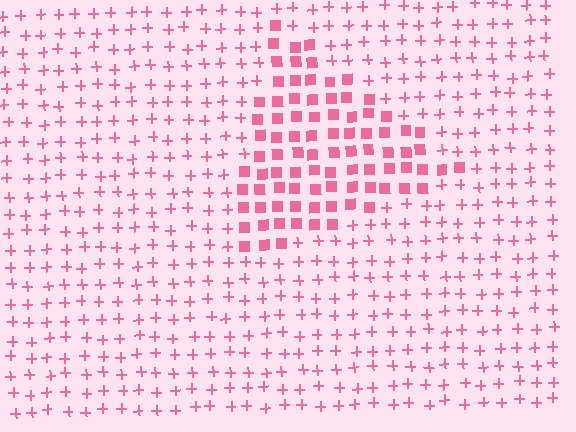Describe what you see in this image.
The image is filled with small pink elements arranged in a uniform grid. A triangle-shaped region contains squares, while the surrounding area contains plus signs. The boundary is defined purely by the change in element shape.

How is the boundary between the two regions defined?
The boundary is defined by a change in element shape: squares inside vs. plus signs outside. All elements share the same color and spacing.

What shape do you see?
I see a triangle.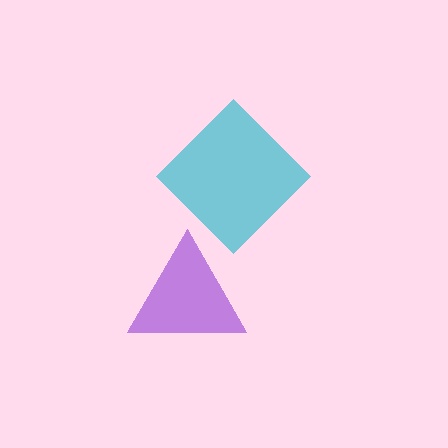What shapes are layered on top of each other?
The layered shapes are: a cyan diamond, a purple triangle.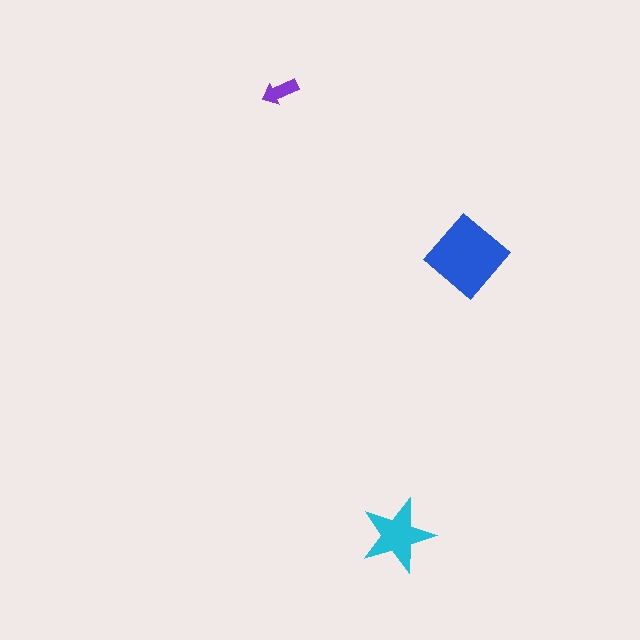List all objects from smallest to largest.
The purple arrow, the cyan star, the blue diamond.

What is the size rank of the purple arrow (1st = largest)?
3rd.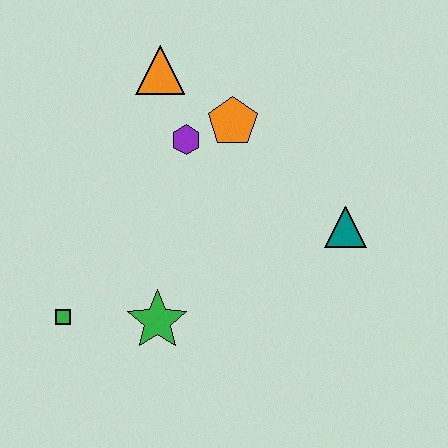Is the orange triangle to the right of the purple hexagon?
No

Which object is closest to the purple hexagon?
The orange pentagon is closest to the purple hexagon.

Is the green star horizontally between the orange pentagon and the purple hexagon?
No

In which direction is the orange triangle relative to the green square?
The orange triangle is above the green square.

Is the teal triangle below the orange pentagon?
Yes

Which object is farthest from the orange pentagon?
The green square is farthest from the orange pentagon.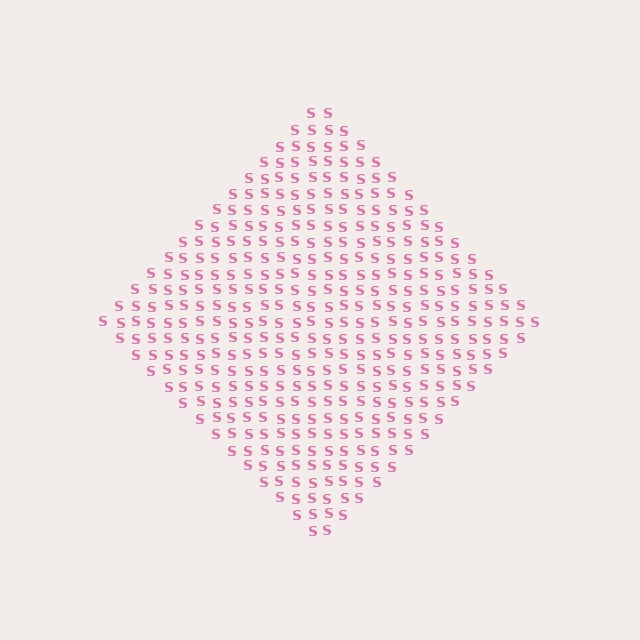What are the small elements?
The small elements are letter S's.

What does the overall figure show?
The overall figure shows a diamond.